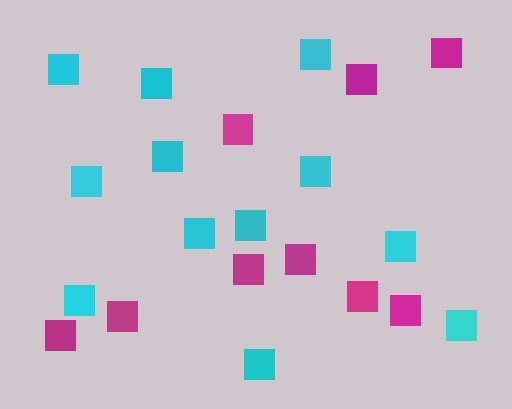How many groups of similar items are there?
There are 2 groups: one group of cyan squares (12) and one group of magenta squares (9).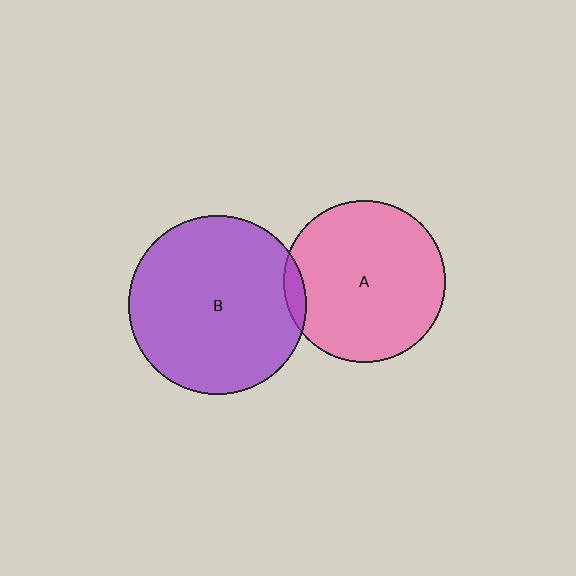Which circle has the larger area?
Circle B (purple).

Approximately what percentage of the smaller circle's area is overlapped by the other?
Approximately 5%.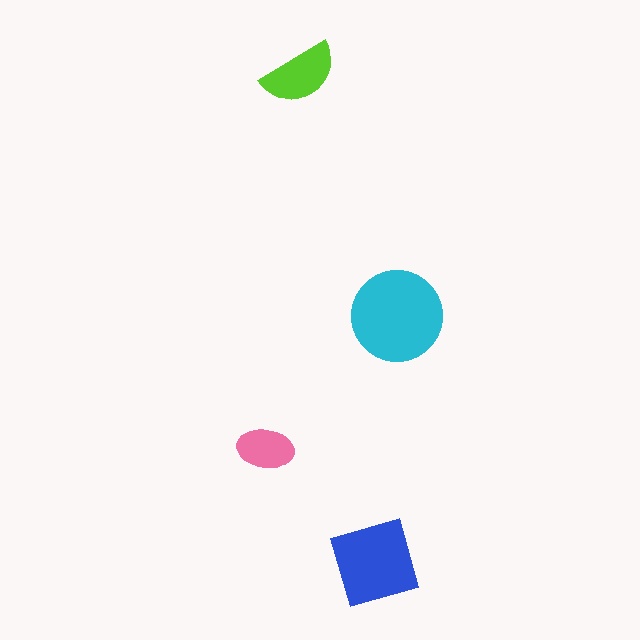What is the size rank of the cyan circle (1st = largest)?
1st.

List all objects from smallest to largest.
The pink ellipse, the lime semicircle, the blue square, the cyan circle.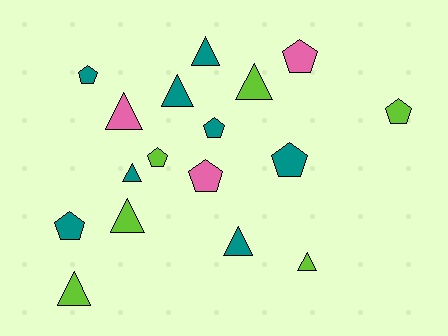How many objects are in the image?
There are 17 objects.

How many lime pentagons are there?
There are 2 lime pentagons.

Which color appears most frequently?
Teal, with 8 objects.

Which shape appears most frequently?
Triangle, with 9 objects.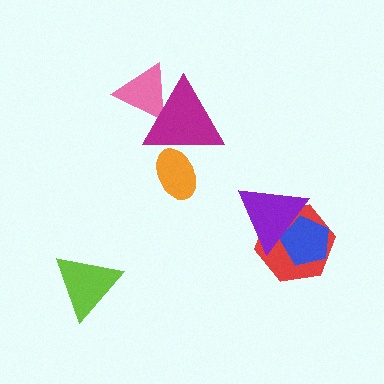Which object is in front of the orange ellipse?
The magenta triangle is in front of the orange ellipse.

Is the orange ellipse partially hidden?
Yes, it is partially covered by another shape.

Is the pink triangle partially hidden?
Yes, it is partially covered by another shape.